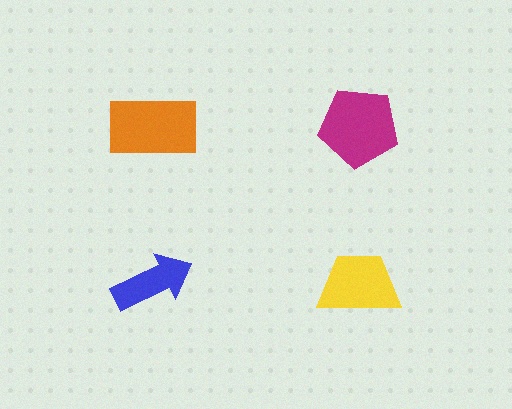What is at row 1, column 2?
A magenta pentagon.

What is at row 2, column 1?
A blue arrow.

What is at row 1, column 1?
An orange rectangle.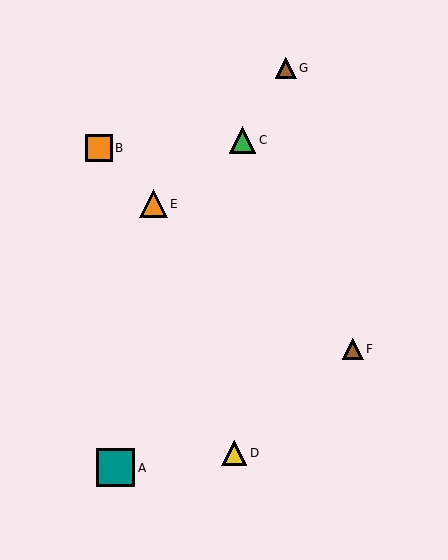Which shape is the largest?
The teal square (labeled A) is the largest.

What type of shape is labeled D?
Shape D is a yellow triangle.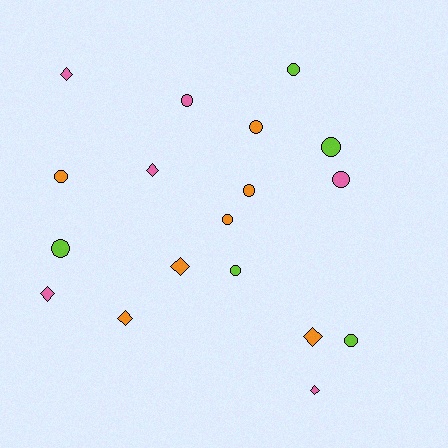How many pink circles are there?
There are 2 pink circles.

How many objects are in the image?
There are 18 objects.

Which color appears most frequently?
Orange, with 7 objects.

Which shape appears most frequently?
Circle, with 11 objects.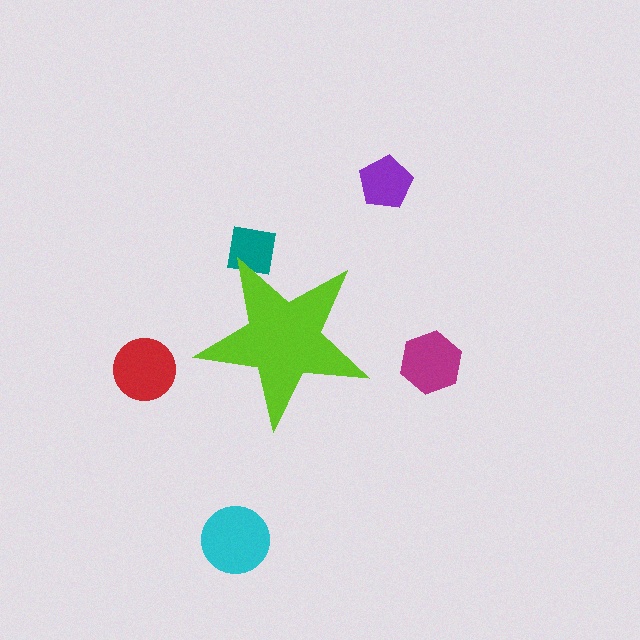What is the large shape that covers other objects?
A lime star.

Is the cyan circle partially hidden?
No, the cyan circle is fully visible.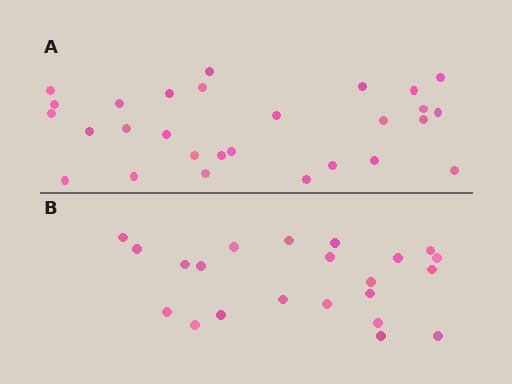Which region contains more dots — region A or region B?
Region A (the top region) has more dots.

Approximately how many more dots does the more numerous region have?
Region A has about 6 more dots than region B.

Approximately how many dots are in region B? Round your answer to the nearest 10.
About 20 dots. (The exact count is 22, which rounds to 20.)